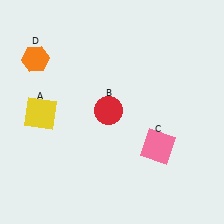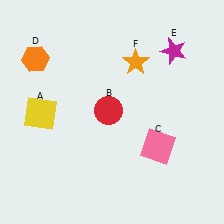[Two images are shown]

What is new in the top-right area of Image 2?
An orange star (F) was added in the top-right area of Image 2.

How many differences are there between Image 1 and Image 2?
There are 2 differences between the two images.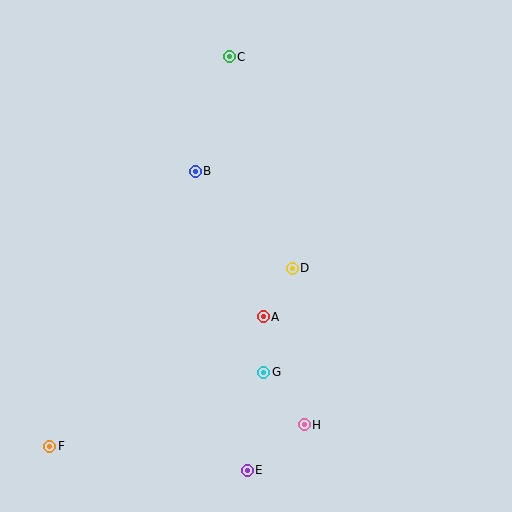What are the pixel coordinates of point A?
Point A is at (263, 317).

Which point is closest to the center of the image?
Point D at (292, 268) is closest to the center.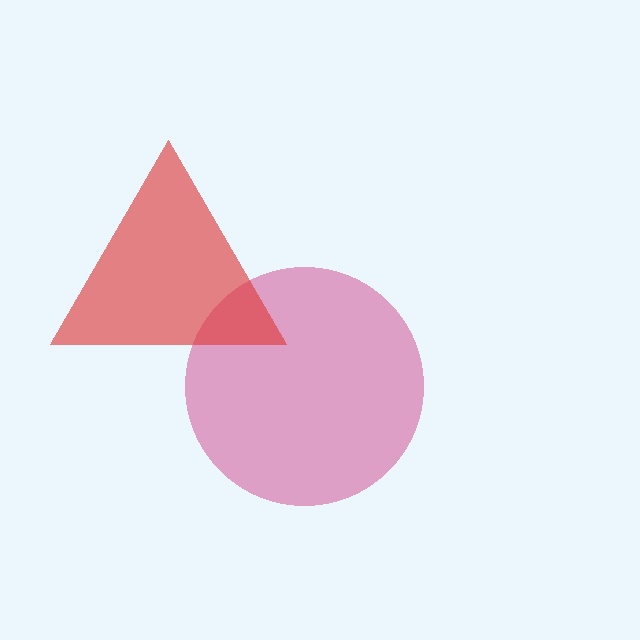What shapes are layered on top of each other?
The layered shapes are: a magenta circle, a red triangle.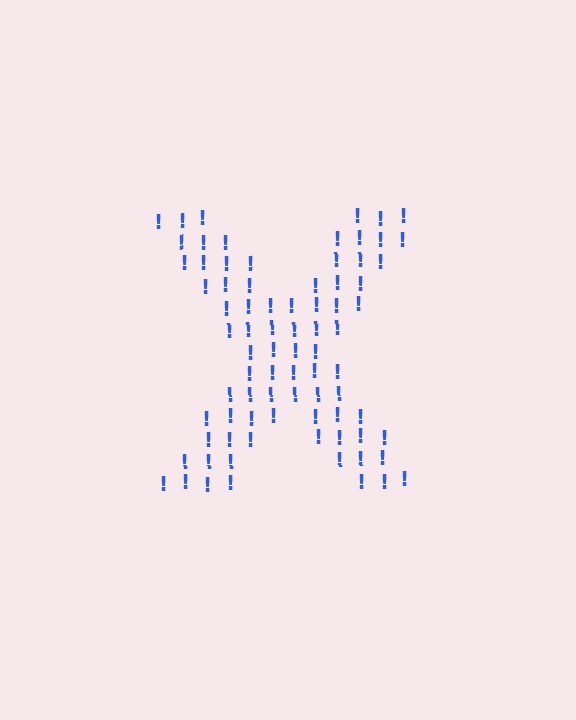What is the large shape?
The large shape is the letter X.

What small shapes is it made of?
It is made of small exclamation marks.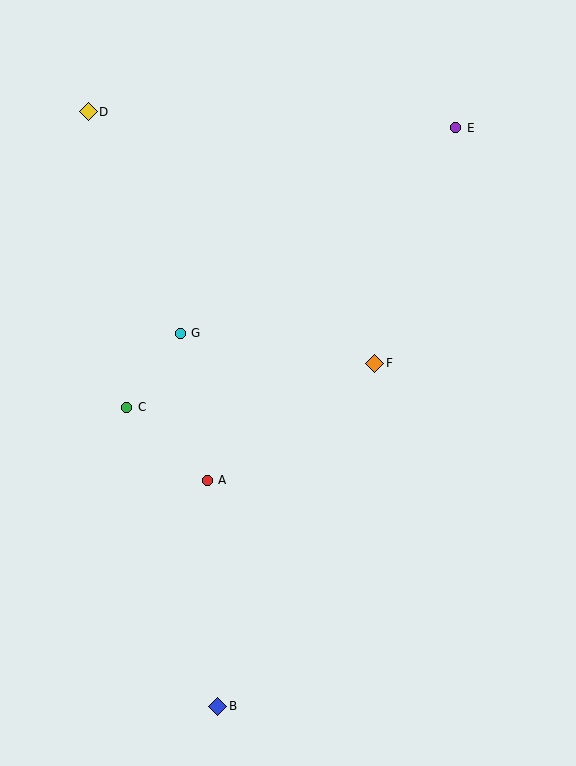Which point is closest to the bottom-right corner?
Point B is closest to the bottom-right corner.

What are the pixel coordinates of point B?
Point B is at (218, 706).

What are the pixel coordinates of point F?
Point F is at (375, 363).